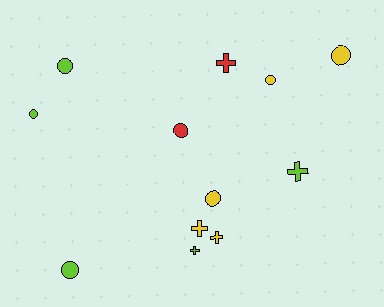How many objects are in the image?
There are 12 objects.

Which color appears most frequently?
Yellow, with 5 objects.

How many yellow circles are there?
There are 3 yellow circles.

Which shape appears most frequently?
Circle, with 7 objects.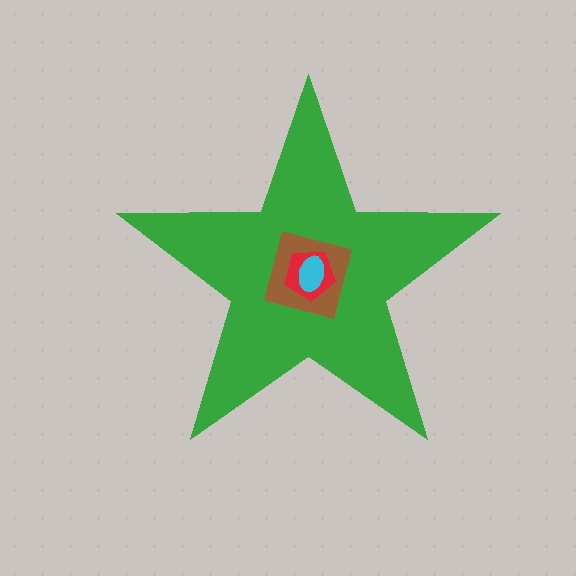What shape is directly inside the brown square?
The red pentagon.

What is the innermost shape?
The cyan ellipse.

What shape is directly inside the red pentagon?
The cyan ellipse.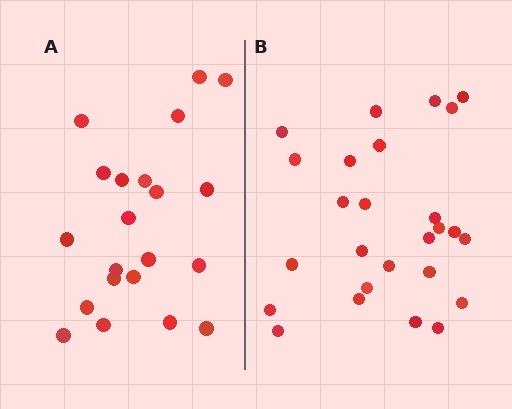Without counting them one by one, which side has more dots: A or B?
Region B (the right region) has more dots.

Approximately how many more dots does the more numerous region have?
Region B has about 5 more dots than region A.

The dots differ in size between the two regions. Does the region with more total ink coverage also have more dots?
No. Region A has more total ink coverage because its dots are larger, but region B actually contains more individual dots. Total area can be misleading — the number of items is what matters here.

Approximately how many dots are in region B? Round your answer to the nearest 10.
About 30 dots. (The exact count is 26, which rounds to 30.)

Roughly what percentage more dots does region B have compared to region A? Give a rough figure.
About 25% more.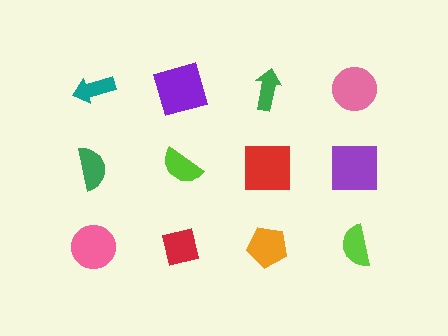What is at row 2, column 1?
A green semicircle.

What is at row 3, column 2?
A red square.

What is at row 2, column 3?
A red square.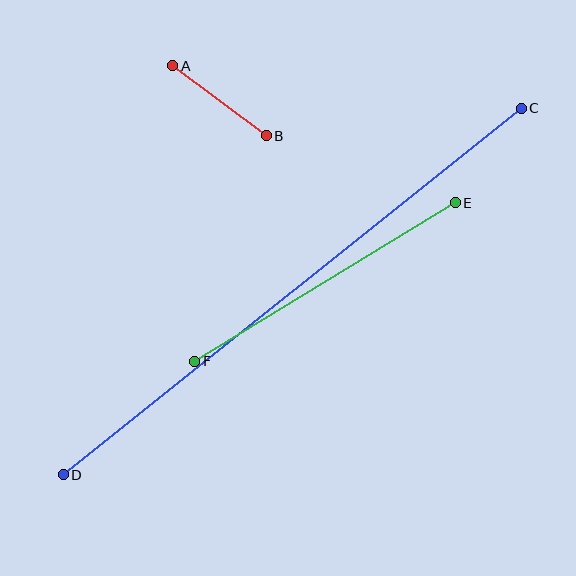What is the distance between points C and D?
The distance is approximately 586 pixels.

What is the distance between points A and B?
The distance is approximately 117 pixels.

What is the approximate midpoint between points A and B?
The midpoint is at approximately (220, 101) pixels.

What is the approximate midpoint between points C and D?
The midpoint is at approximately (292, 291) pixels.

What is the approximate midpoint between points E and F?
The midpoint is at approximately (325, 282) pixels.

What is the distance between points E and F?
The distance is approximately 305 pixels.